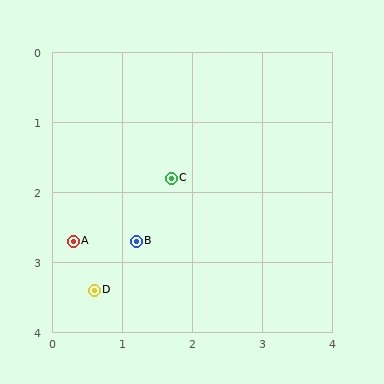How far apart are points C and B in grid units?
Points C and B are about 1.0 grid units apart.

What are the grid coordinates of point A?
Point A is at approximately (0.3, 2.7).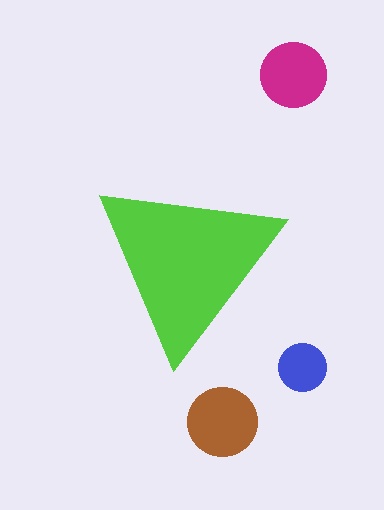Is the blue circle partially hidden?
No, the blue circle is fully visible.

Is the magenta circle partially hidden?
No, the magenta circle is fully visible.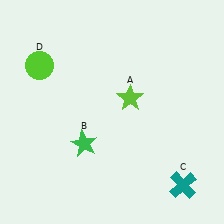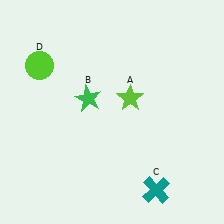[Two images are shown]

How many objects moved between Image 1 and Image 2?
2 objects moved between the two images.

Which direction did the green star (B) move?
The green star (B) moved up.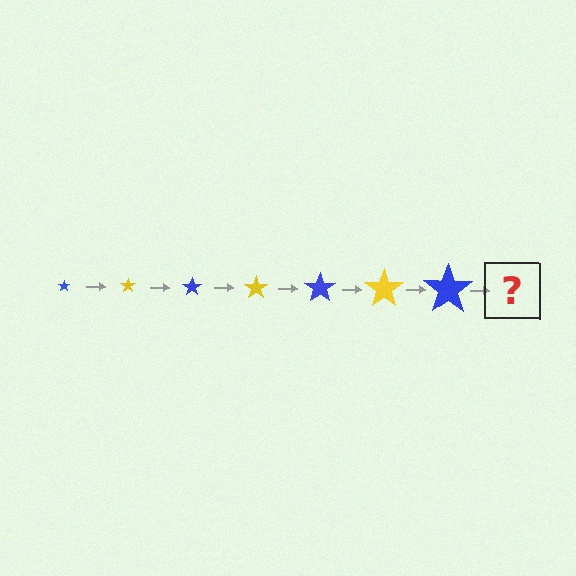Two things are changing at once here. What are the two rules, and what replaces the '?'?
The two rules are that the star grows larger each step and the color cycles through blue and yellow. The '?' should be a yellow star, larger than the previous one.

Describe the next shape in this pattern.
It should be a yellow star, larger than the previous one.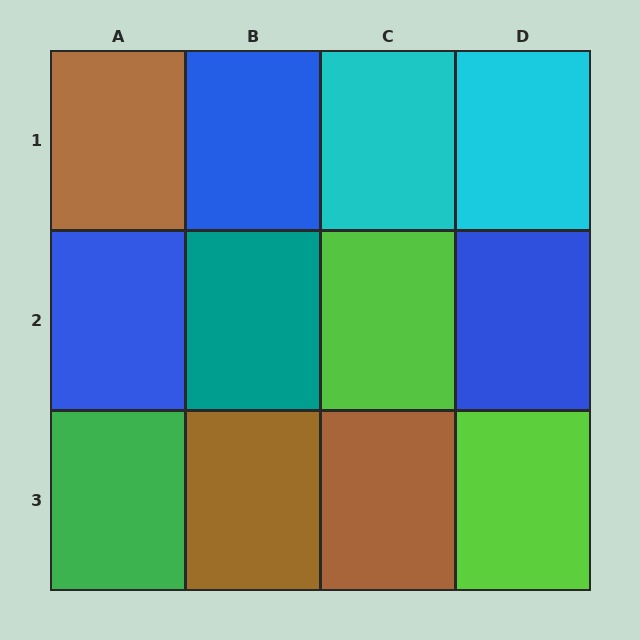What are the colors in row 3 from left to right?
Green, brown, brown, lime.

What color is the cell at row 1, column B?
Blue.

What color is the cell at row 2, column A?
Blue.